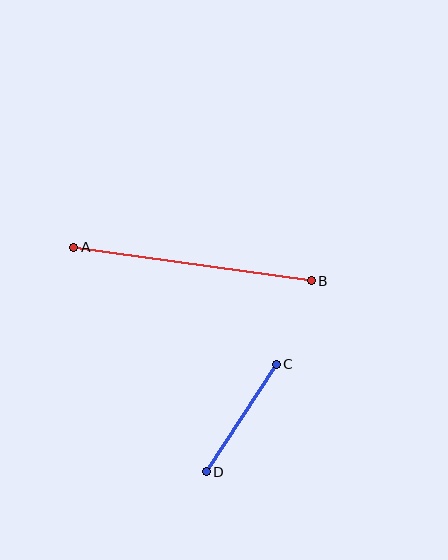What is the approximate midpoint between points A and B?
The midpoint is at approximately (193, 264) pixels.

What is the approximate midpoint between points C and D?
The midpoint is at approximately (241, 418) pixels.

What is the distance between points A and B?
The distance is approximately 240 pixels.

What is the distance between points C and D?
The distance is approximately 128 pixels.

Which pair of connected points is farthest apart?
Points A and B are farthest apart.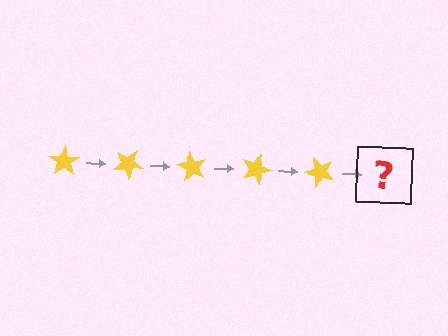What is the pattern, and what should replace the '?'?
The pattern is that the star rotates 30 degrees each step. The '?' should be a yellow star rotated 150 degrees.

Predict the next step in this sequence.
The next step is a yellow star rotated 150 degrees.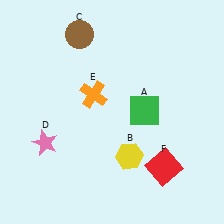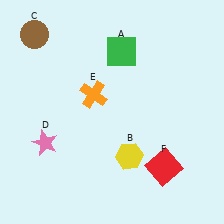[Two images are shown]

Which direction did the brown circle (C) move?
The brown circle (C) moved left.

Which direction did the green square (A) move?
The green square (A) moved up.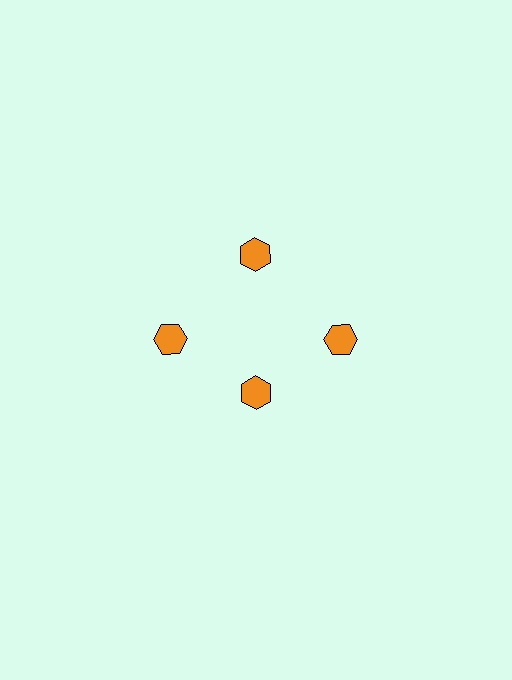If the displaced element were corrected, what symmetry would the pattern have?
It would have 4-fold rotational symmetry — the pattern would map onto itself every 90 degrees.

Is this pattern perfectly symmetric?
No. The 4 orange hexagons are arranged in a ring, but one element near the 6 o'clock position is pulled inward toward the center, breaking the 4-fold rotational symmetry.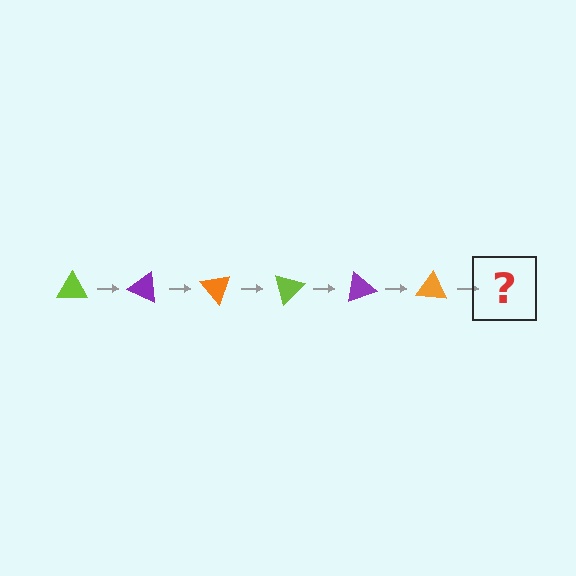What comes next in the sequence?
The next element should be a lime triangle, rotated 150 degrees from the start.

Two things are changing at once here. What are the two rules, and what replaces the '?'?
The two rules are that it rotates 25 degrees each step and the color cycles through lime, purple, and orange. The '?' should be a lime triangle, rotated 150 degrees from the start.